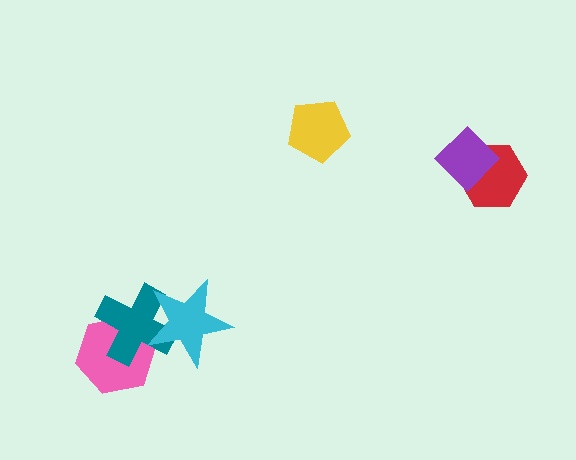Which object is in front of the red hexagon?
The purple diamond is in front of the red hexagon.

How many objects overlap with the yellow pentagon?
0 objects overlap with the yellow pentagon.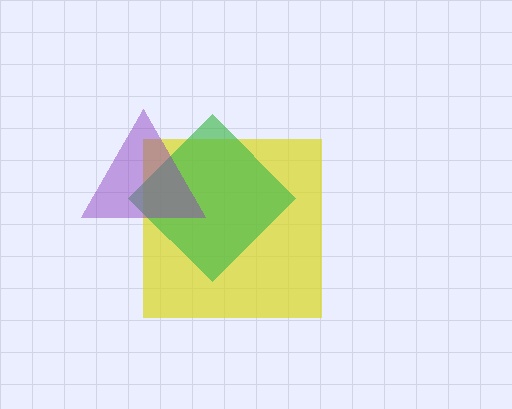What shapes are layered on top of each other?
The layered shapes are: a yellow square, a green diamond, a purple triangle.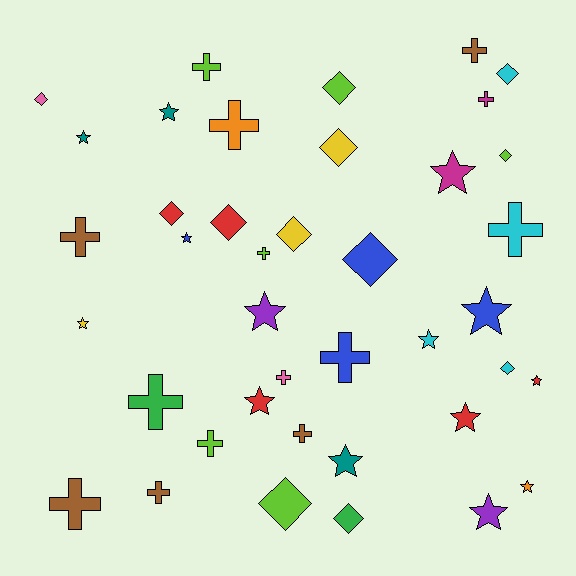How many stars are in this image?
There are 14 stars.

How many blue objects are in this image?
There are 4 blue objects.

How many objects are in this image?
There are 40 objects.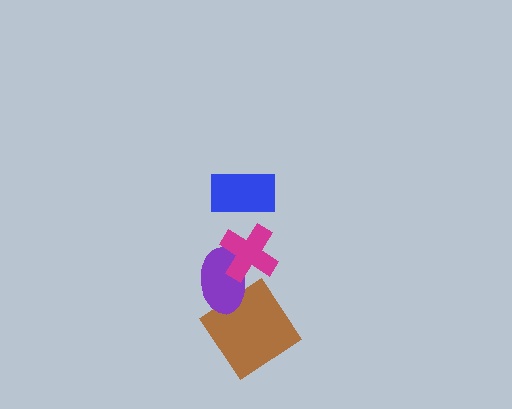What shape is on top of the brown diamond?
The purple ellipse is on top of the brown diamond.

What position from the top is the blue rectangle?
The blue rectangle is 1st from the top.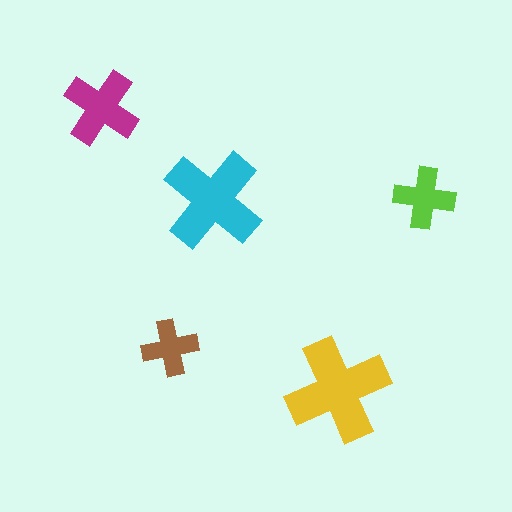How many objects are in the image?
There are 5 objects in the image.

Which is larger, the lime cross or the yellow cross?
The yellow one.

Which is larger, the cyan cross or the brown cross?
The cyan one.